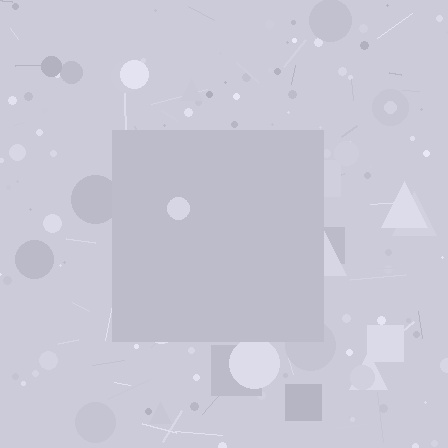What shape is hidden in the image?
A square is hidden in the image.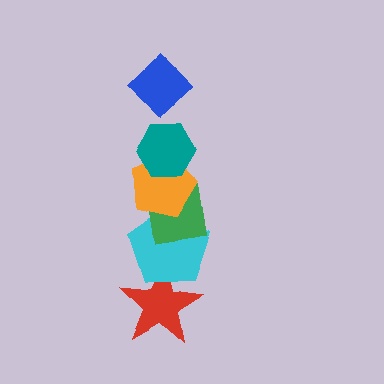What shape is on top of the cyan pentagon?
The green square is on top of the cyan pentagon.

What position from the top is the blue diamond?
The blue diamond is 1st from the top.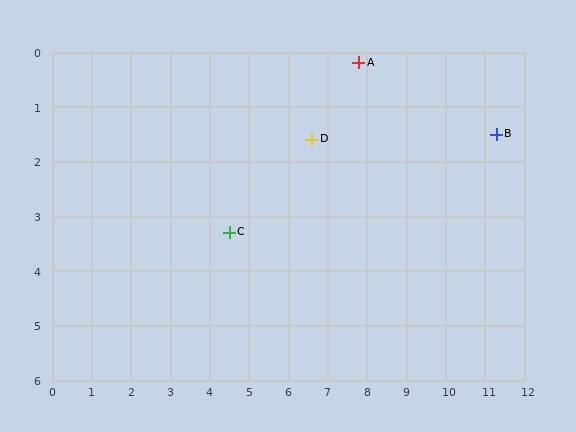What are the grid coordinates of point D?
Point D is at approximately (6.6, 1.6).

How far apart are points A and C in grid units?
Points A and C are about 4.5 grid units apart.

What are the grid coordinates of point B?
Point B is at approximately (11.3, 1.5).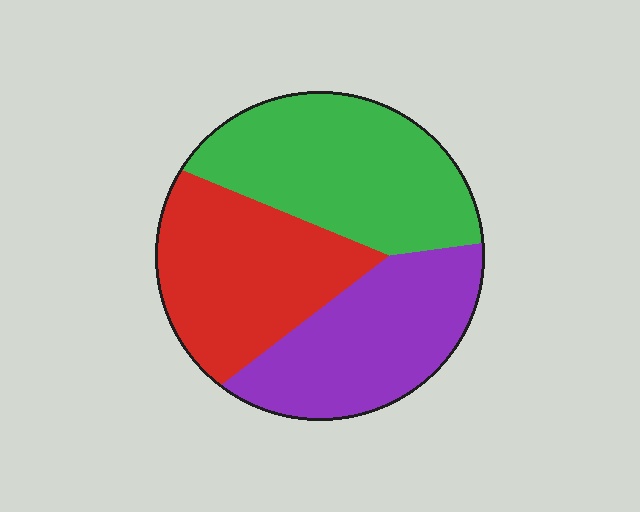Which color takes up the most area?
Green, at roughly 35%.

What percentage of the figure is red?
Red takes up about one third (1/3) of the figure.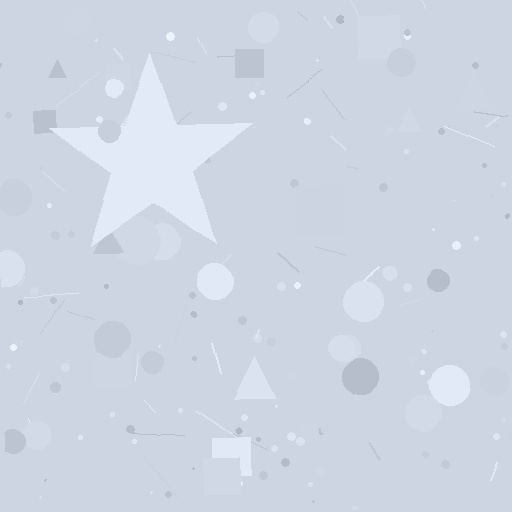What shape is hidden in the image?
A star is hidden in the image.